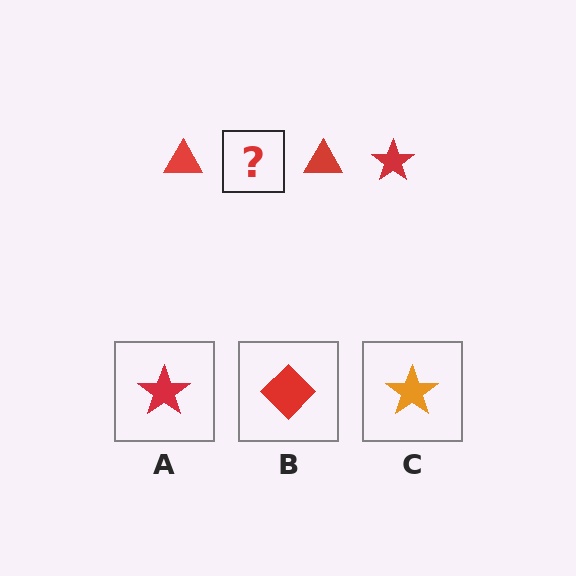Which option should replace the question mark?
Option A.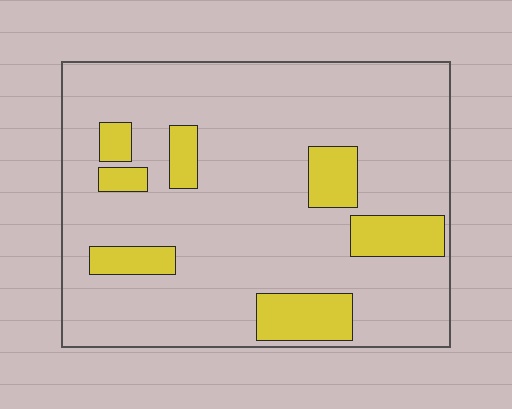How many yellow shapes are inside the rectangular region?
7.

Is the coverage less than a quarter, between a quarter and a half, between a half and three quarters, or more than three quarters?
Less than a quarter.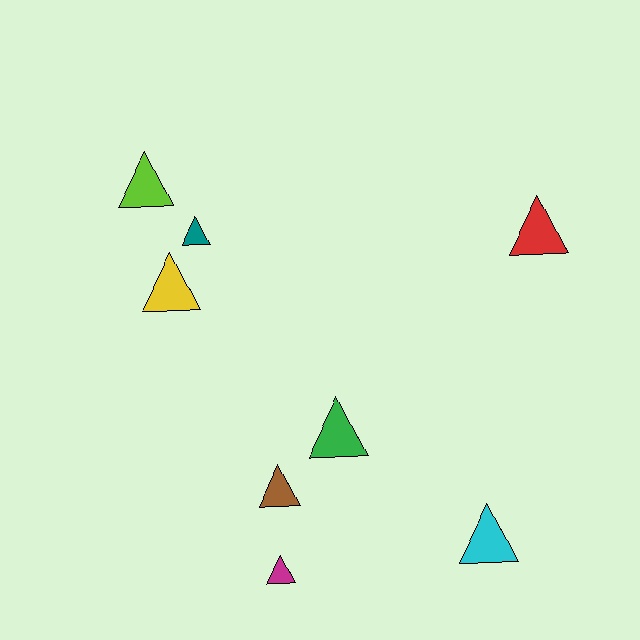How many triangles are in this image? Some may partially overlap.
There are 8 triangles.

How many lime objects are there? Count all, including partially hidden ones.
There is 1 lime object.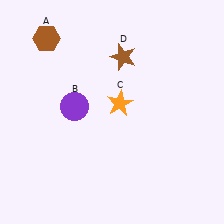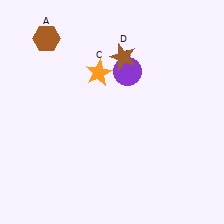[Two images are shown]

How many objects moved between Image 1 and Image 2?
2 objects moved between the two images.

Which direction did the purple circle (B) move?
The purple circle (B) moved right.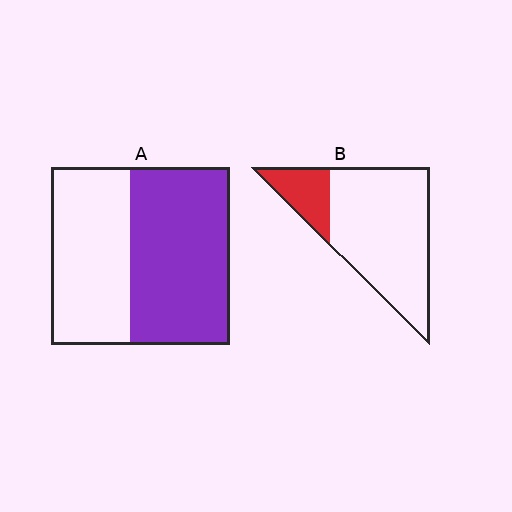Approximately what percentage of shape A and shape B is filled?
A is approximately 55% and B is approximately 20%.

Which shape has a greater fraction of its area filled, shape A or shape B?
Shape A.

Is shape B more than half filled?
No.